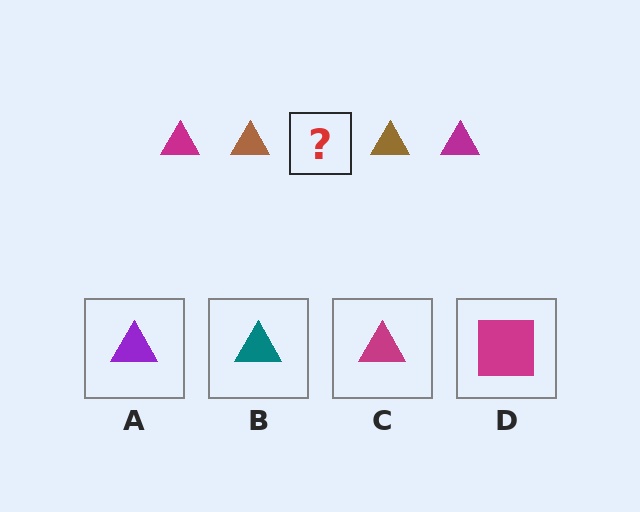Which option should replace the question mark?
Option C.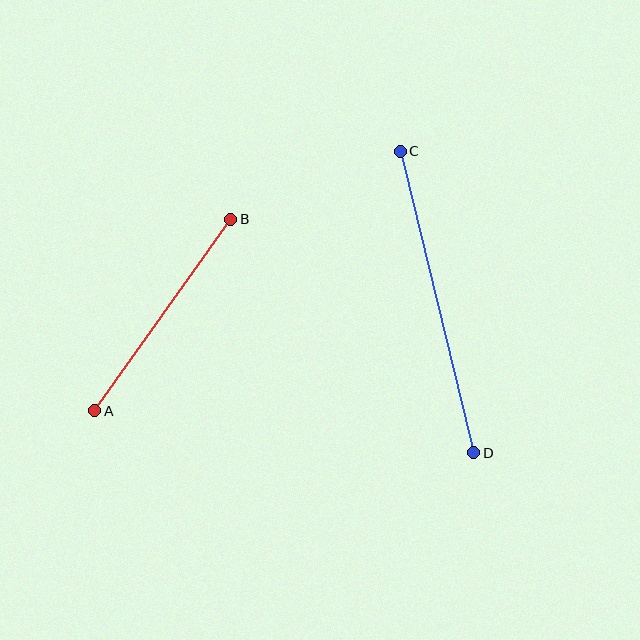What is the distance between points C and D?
The distance is approximately 310 pixels.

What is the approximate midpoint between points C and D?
The midpoint is at approximately (437, 302) pixels.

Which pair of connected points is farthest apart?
Points C and D are farthest apart.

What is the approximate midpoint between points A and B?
The midpoint is at approximately (163, 315) pixels.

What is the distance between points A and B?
The distance is approximately 235 pixels.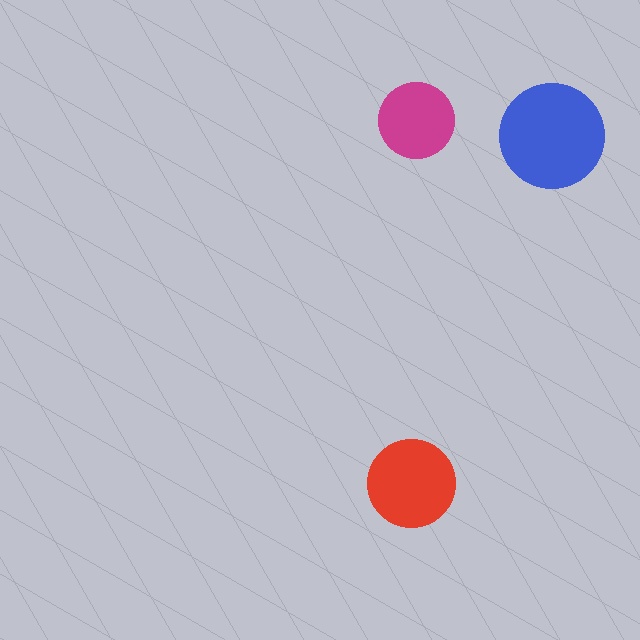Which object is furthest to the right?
The blue circle is rightmost.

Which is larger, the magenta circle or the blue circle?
The blue one.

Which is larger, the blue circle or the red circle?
The blue one.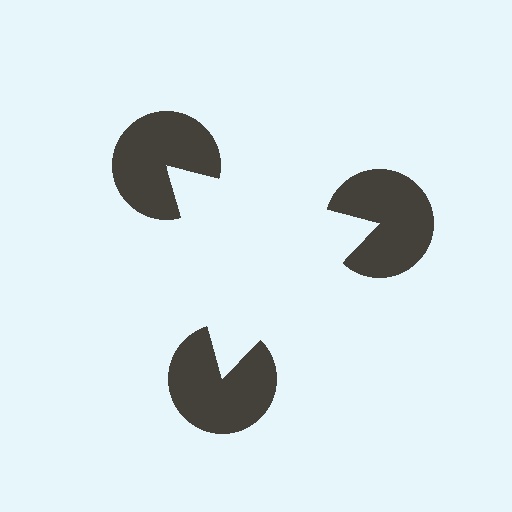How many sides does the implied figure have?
3 sides.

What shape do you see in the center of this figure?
An illusory triangle — its edges are inferred from the aligned wedge cuts in the pac-man discs, not physically drawn.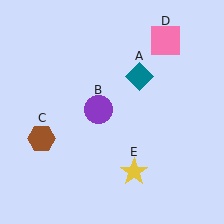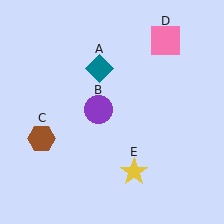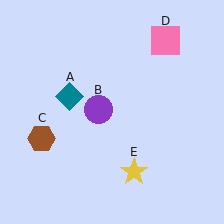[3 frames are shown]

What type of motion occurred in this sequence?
The teal diamond (object A) rotated counterclockwise around the center of the scene.